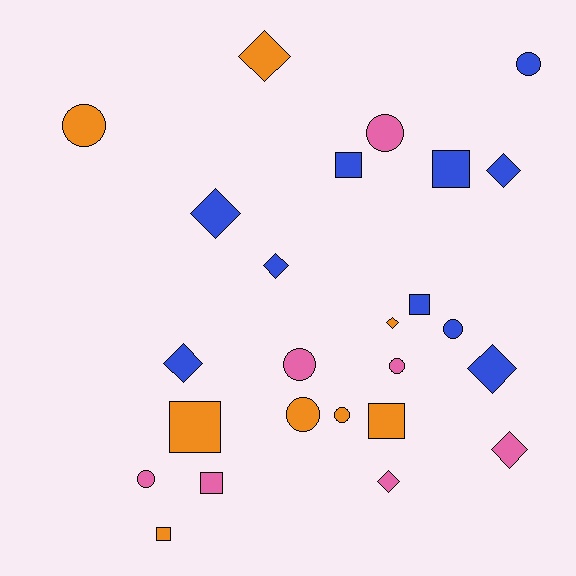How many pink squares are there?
There is 1 pink square.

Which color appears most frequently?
Blue, with 10 objects.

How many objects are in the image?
There are 25 objects.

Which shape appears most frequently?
Circle, with 9 objects.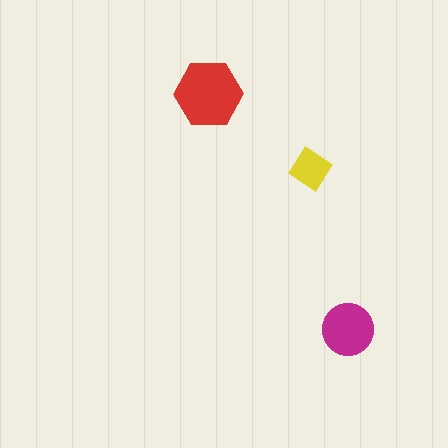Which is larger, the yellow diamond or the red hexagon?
The red hexagon.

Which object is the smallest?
The yellow diamond.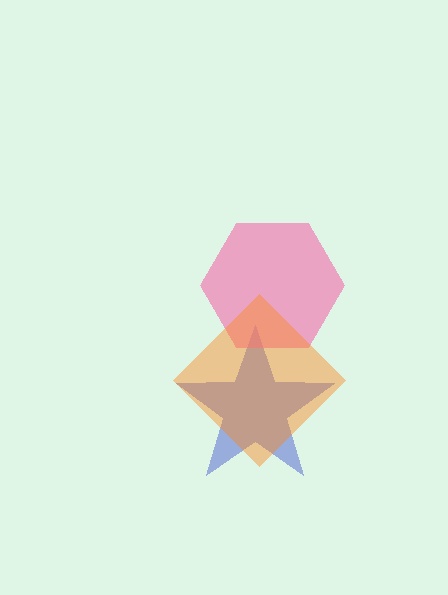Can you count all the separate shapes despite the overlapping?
Yes, there are 3 separate shapes.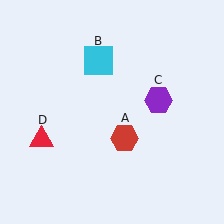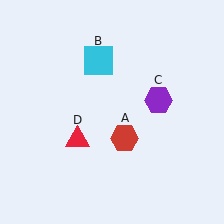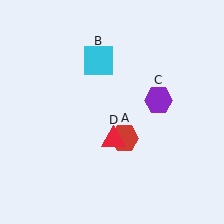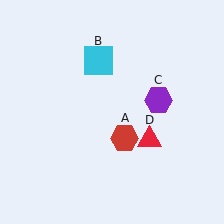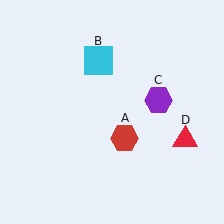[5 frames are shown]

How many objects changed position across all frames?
1 object changed position: red triangle (object D).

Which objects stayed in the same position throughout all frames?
Red hexagon (object A) and cyan square (object B) and purple hexagon (object C) remained stationary.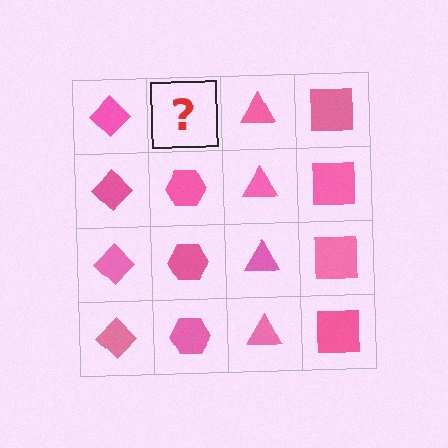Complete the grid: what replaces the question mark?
The question mark should be replaced with a pink hexagon.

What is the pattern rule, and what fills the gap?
The rule is that each column has a consistent shape. The gap should be filled with a pink hexagon.